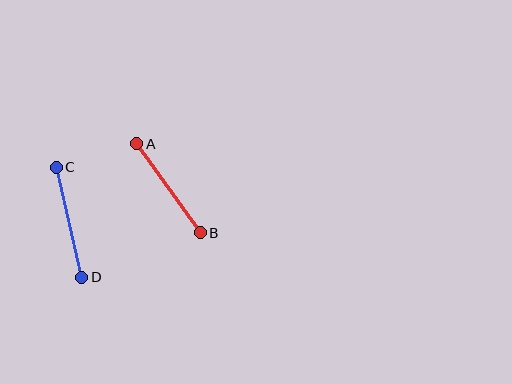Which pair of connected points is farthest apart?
Points C and D are farthest apart.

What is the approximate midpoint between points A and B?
The midpoint is at approximately (169, 188) pixels.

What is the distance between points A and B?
The distance is approximately 109 pixels.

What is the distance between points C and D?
The distance is approximately 113 pixels.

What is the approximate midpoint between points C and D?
The midpoint is at approximately (69, 222) pixels.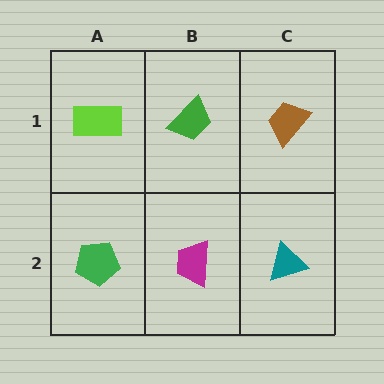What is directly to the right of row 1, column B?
A brown trapezoid.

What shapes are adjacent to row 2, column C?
A brown trapezoid (row 1, column C), a magenta trapezoid (row 2, column B).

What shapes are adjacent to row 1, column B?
A magenta trapezoid (row 2, column B), a lime rectangle (row 1, column A), a brown trapezoid (row 1, column C).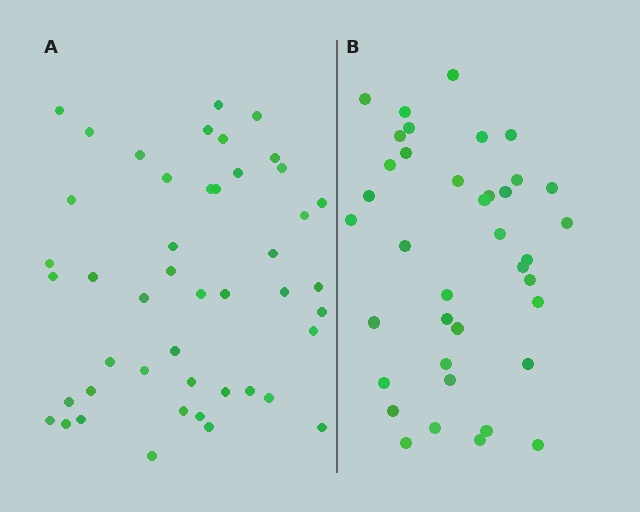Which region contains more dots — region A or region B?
Region A (the left region) has more dots.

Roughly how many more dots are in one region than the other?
Region A has roughly 8 or so more dots than region B.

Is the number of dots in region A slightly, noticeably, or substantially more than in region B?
Region A has only slightly more — the two regions are fairly close. The ratio is roughly 1.2 to 1.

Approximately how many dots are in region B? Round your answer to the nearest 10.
About 40 dots. (The exact count is 38, which rounds to 40.)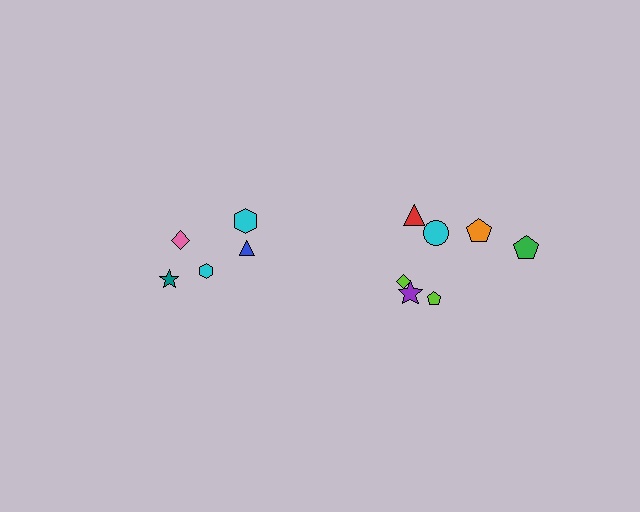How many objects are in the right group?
There are 7 objects.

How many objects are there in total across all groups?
There are 12 objects.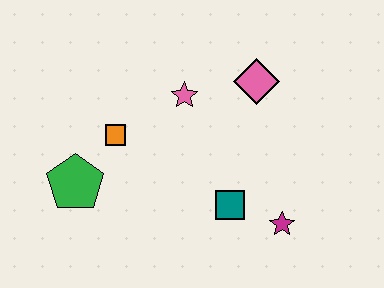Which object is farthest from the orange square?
The magenta star is farthest from the orange square.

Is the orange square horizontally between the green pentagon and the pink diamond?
Yes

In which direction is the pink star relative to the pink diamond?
The pink star is to the left of the pink diamond.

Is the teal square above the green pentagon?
No